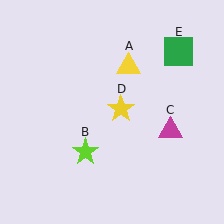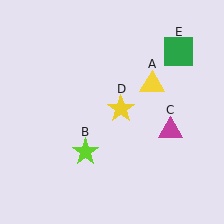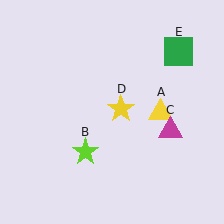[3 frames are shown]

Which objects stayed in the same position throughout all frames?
Lime star (object B) and magenta triangle (object C) and yellow star (object D) and green square (object E) remained stationary.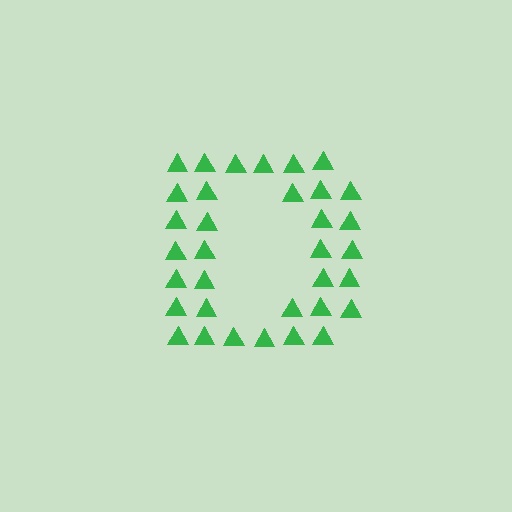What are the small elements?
The small elements are triangles.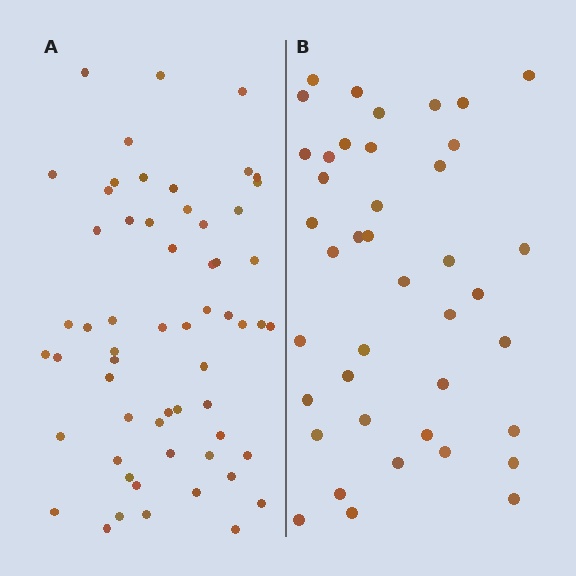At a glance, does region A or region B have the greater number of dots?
Region A (the left region) has more dots.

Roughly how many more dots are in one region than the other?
Region A has approximately 20 more dots than region B.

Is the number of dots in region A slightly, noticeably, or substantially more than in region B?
Region A has noticeably more, but not dramatically so. The ratio is roughly 1.4 to 1.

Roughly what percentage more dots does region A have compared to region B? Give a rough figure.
About 45% more.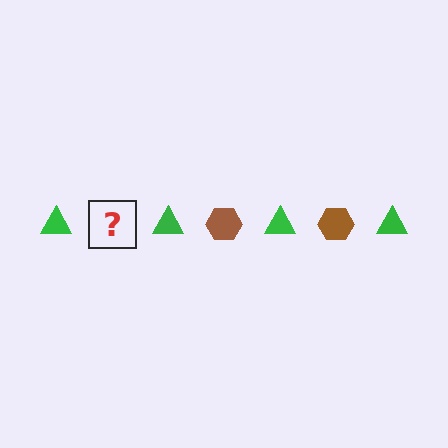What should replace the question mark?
The question mark should be replaced with a brown hexagon.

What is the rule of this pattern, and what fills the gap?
The rule is that the pattern alternates between green triangle and brown hexagon. The gap should be filled with a brown hexagon.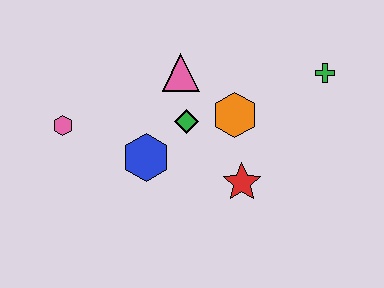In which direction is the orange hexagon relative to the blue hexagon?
The orange hexagon is to the right of the blue hexagon.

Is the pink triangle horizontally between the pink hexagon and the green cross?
Yes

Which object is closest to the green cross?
The orange hexagon is closest to the green cross.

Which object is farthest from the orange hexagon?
The pink hexagon is farthest from the orange hexagon.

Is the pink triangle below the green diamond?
No